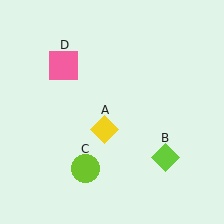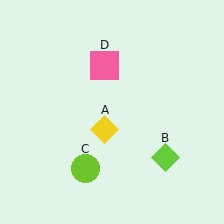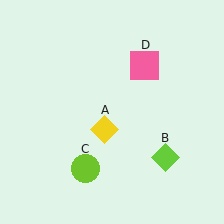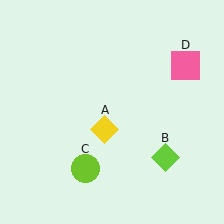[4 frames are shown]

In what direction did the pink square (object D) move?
The pink square (object D) moved right.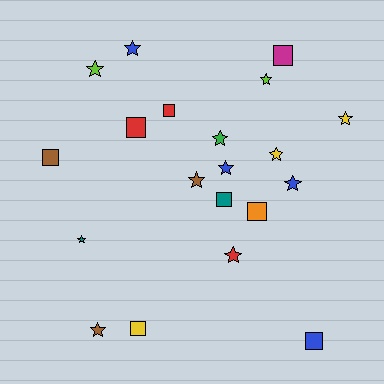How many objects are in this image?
There are 20 objects.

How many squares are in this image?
There are 8 squares.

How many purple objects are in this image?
There are no purple objects.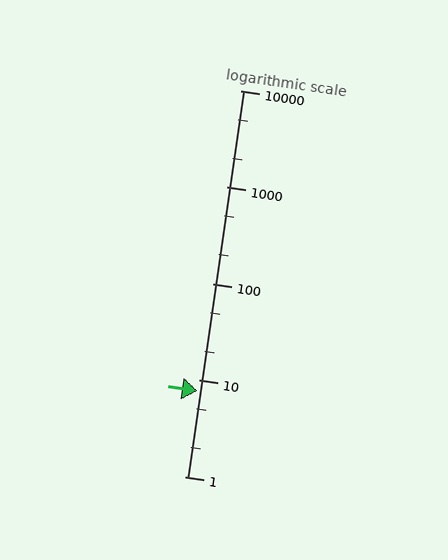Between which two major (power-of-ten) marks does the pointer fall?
The pointer is between 1 and 10.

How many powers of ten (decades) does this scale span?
The scale spans 4 decades, from 1 to 10000.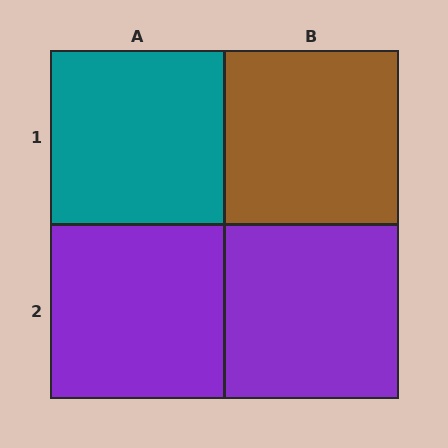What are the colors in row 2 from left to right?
Purple, purple.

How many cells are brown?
1 cell is brown.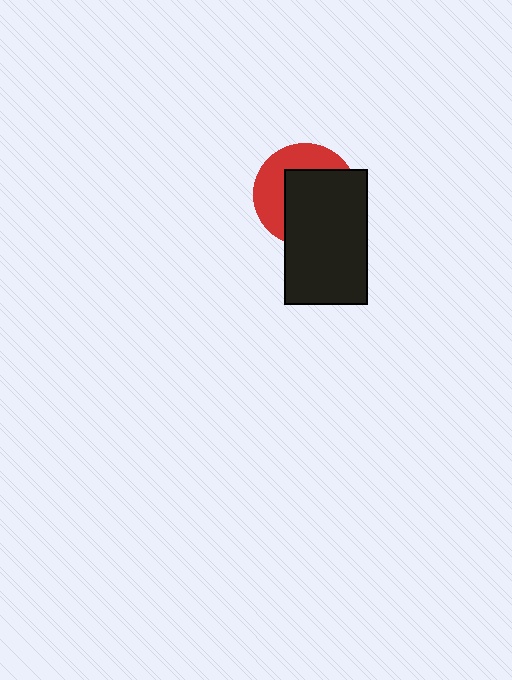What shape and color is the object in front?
The object in front is a black rectangle.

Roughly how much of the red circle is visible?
A small part of it is visible (roughly 41%).